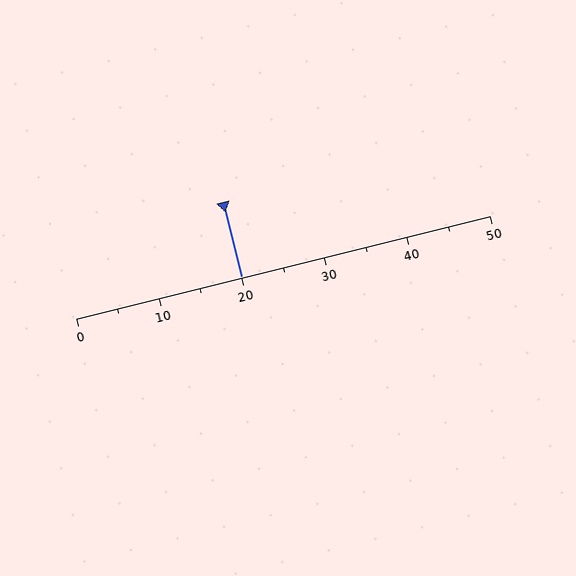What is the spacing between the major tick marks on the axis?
The major ticks are spaced 10 apart.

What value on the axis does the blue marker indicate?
The marker indicates approximately 20.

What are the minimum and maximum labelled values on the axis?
The axis runs from 0 to 50.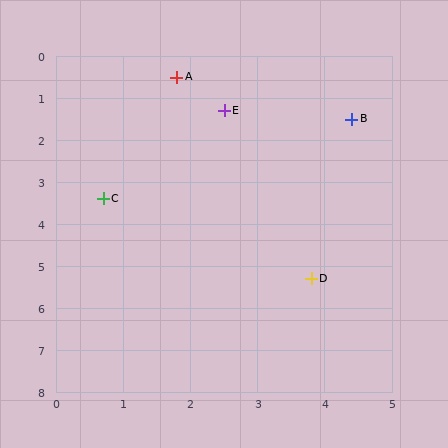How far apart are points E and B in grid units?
Points E and B are about 1.9 grid units apart.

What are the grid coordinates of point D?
Point D is at approximately (3.8, 5.3).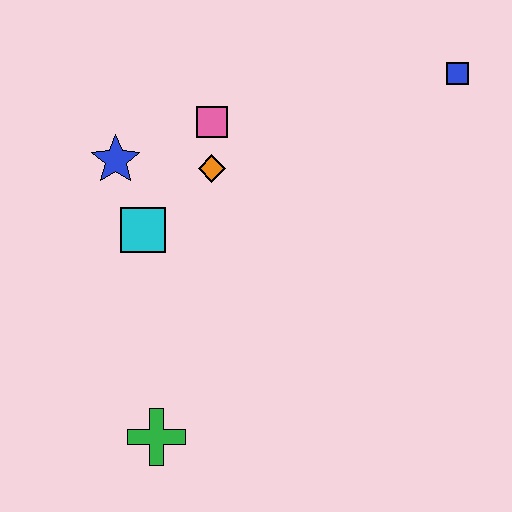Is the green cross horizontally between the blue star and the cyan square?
No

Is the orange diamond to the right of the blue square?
No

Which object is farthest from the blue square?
The green cross is farthest from the blue square.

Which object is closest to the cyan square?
The blue star is closest to the cyan square.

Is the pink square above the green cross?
Yes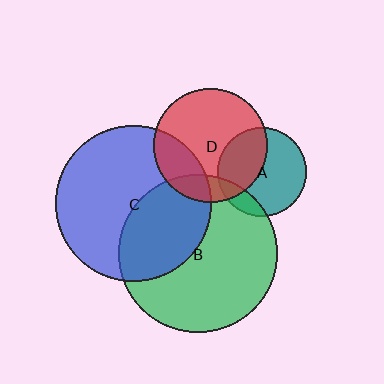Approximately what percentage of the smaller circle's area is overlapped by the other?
Approximately 40%.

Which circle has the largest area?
Circle B (green).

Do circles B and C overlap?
Yes.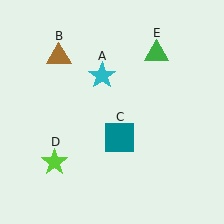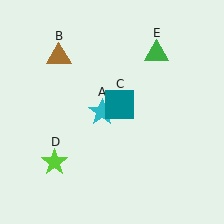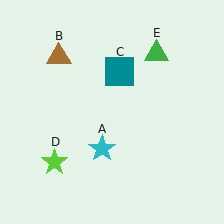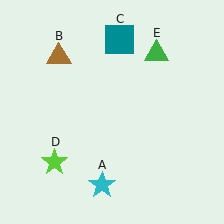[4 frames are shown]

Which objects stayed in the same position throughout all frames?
Brown triangle (object B) and lime star (object D) and green triangle (object E) remained stationary.